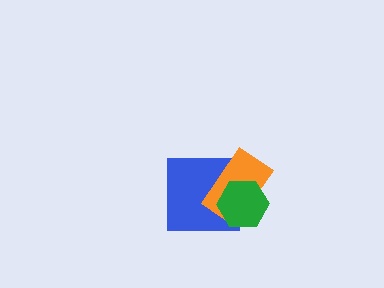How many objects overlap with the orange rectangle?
2 objects overlap with the orange rectangle.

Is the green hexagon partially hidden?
No, no other shape covers it.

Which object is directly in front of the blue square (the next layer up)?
The orange rectangle is directly in front of the blue square.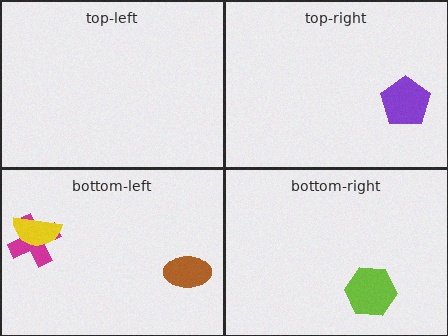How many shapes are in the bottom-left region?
3.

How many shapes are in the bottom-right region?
1.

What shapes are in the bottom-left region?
The magenta cross, the yellow semicircle, the brown ellipse.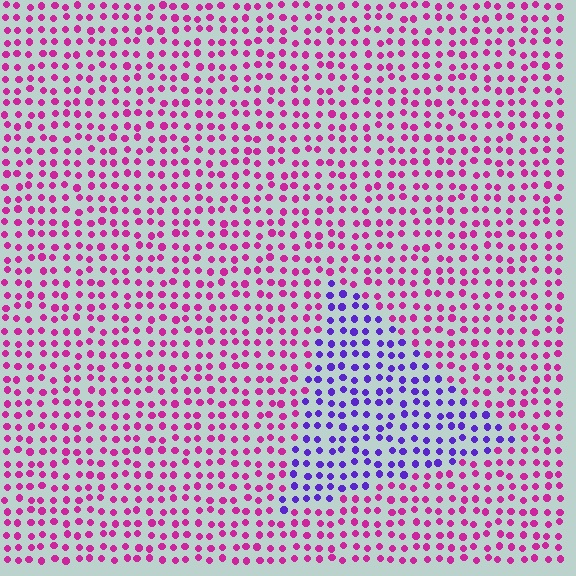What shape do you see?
I see a triangle.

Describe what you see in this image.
The image is filled with small magenta elements in a uniform arrangement. A triangle-shaped region is visible where the elements are tinted to a slightly different hue, forming a subtle color boundary.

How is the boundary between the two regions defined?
The boundary is defined purely by a slight shift in hue (about 57 degrees). Spacing, size, and orientation are identical on both sides.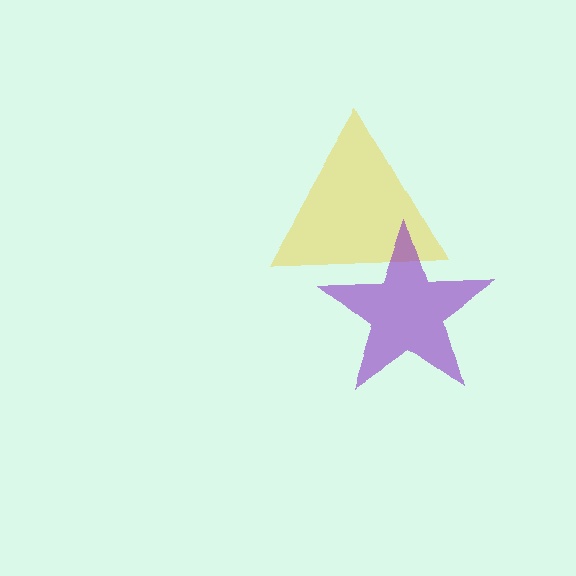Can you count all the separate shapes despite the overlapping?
Yes, there are 2 separate shapes.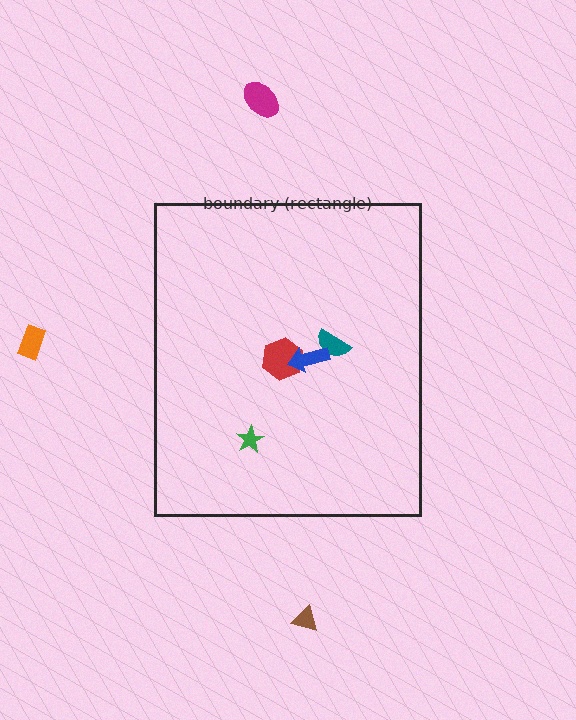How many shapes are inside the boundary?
4 inside, 3 outside.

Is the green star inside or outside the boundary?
Inside.